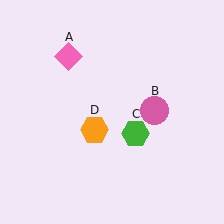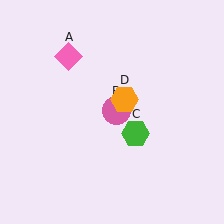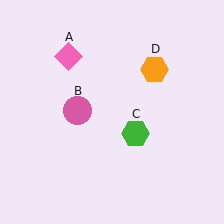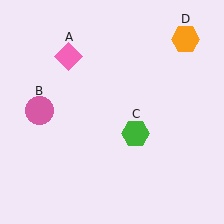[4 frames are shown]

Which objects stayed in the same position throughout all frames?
Pink diamond (object A) and green hexagon (object C) remained stationary.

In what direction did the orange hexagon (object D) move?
The orange hexagon (object D) moved up and to the right.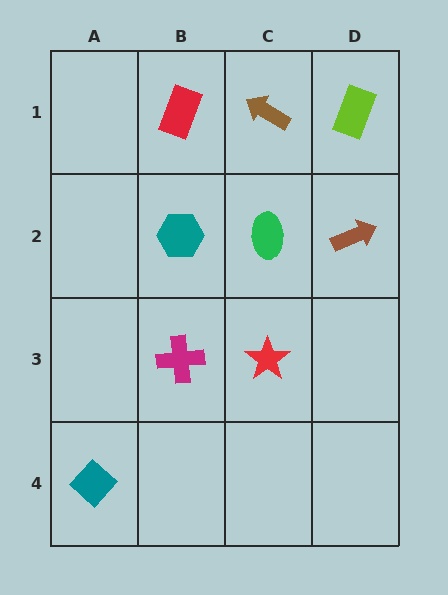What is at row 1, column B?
A red rectangle.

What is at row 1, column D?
A lime rectangle.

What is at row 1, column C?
A brown arrow.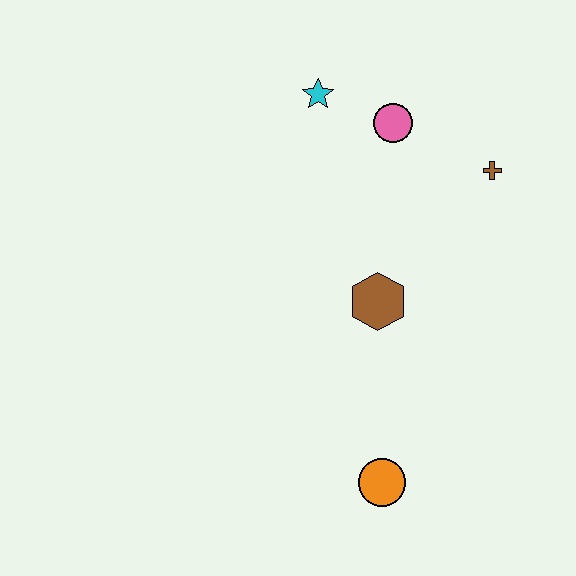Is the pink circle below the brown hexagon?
No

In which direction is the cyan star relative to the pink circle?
The cyan star is to the left of the pink circle.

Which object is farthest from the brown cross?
The orange circle is farthest from the brown cross.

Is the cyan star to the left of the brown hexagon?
Yes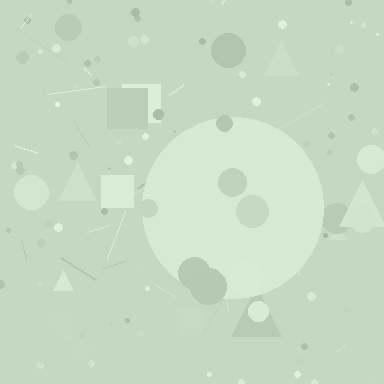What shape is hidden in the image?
A circle is hidden in the image.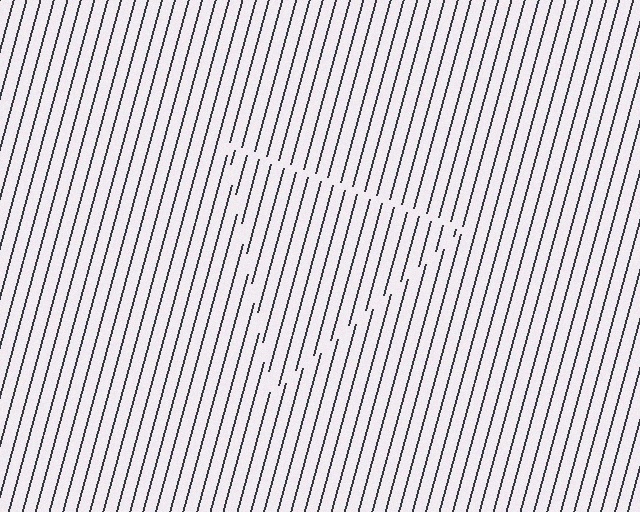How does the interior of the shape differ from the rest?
The interior of the shape contains the same grating, shifted by half a period — the contour is defined by the phase discontinuity where line-ends from the inner and outer gratings abut.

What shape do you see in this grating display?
An illusory triangle. The interior of the shape contains the same grating, shifted by half a period — the contour is defined by the phase discontinuity where line-ends from the inner and outer gratings abut.